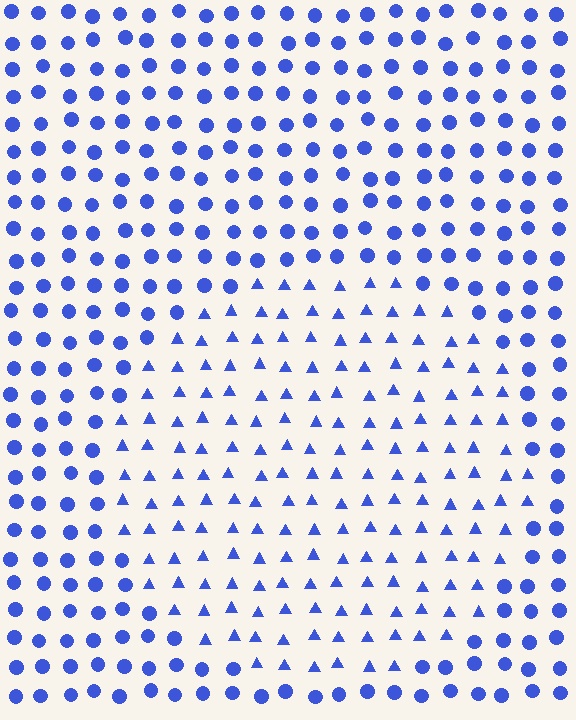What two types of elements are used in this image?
The image uses triangles inside the circle region and circles outside it.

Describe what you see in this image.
The image is filled with small blue elements arranged in a uniform grid. A circle-shaped region contains triangles, while the surrounding area contains circles. The boundary is defined purely by the change in element shape.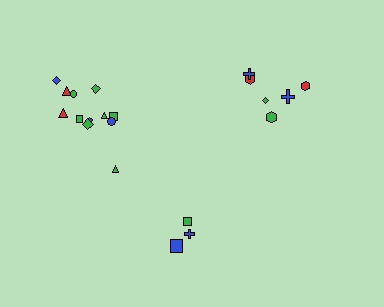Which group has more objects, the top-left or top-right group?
The top-left group.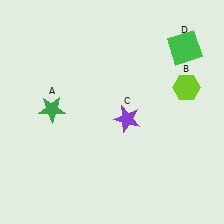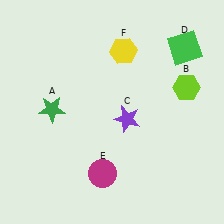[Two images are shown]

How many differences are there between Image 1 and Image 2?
There are 2 differences between the two images.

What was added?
A magenta circle (E), a yellow hexagon (F) were added in Image 2.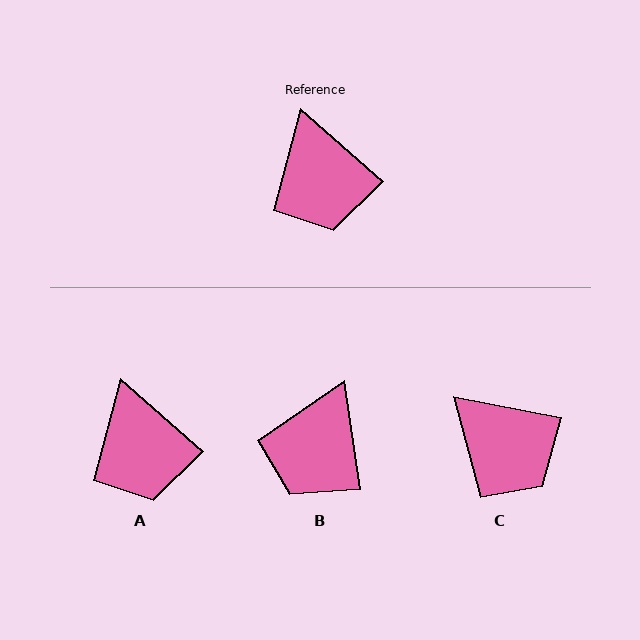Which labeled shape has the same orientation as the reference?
A.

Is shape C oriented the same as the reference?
No, it is off by about 30 degrees.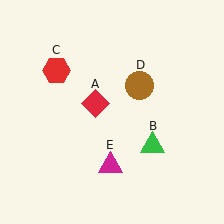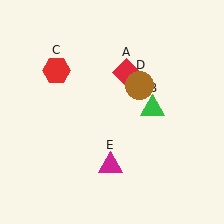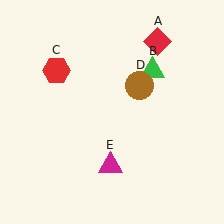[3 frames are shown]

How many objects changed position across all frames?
2 objects changed position: red diamond (object A), green triangle (object B).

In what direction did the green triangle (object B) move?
The green triangle (object B) moved up.